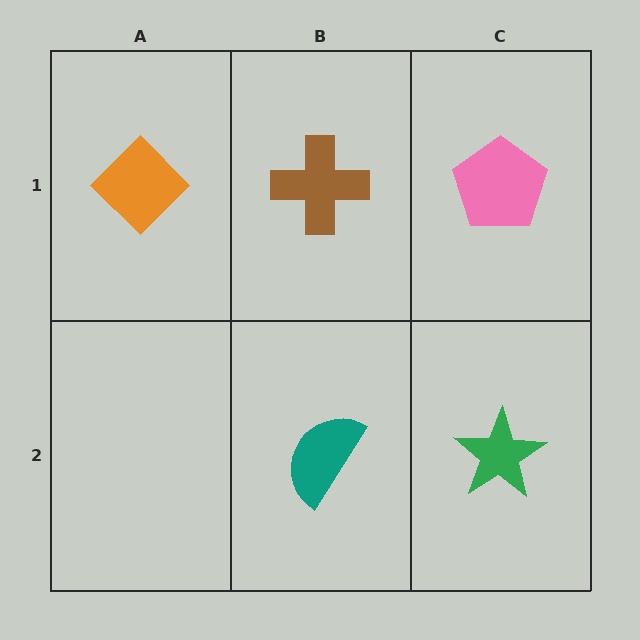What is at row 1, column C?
A pink pentagon.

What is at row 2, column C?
A green star.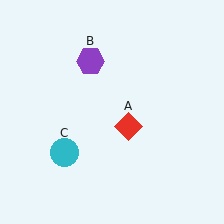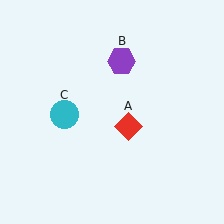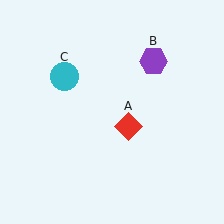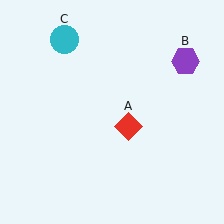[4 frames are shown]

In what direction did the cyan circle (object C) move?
The cyan circle (object C) moved up.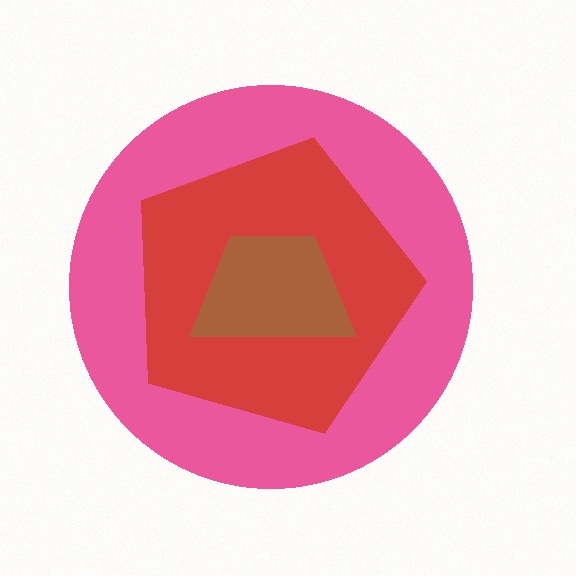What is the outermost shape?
The pink circle.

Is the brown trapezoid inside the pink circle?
Yes.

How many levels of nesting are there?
3.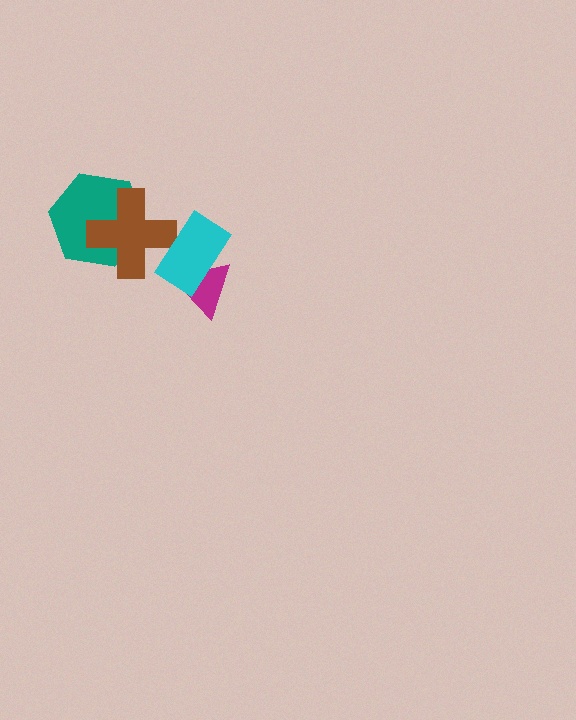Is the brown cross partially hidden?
Yes, it is partially covered by another shape.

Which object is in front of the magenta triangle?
The cyan rectangle is in front of the magenta triangle.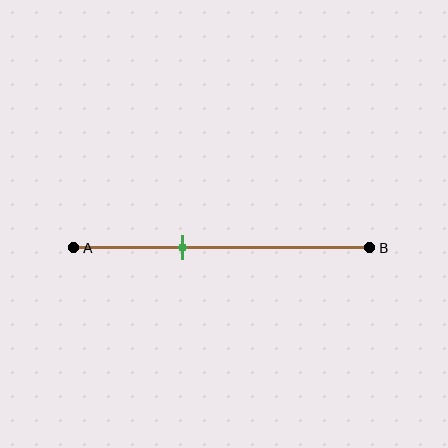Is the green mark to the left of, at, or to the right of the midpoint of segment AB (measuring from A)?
The green mark is to the left of the midpoint of segment AB.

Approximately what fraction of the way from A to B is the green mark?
The green mark is approximately 35% of the way from A to B.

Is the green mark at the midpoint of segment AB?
No, the mark is at about 35% from A, not at the 50% midpoint.